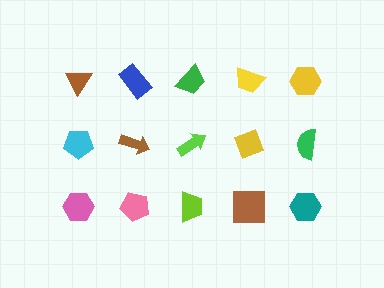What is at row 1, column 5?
A yellow hexagon.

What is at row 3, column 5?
A teal hexagon.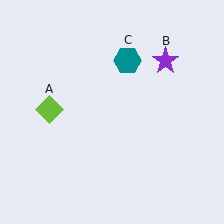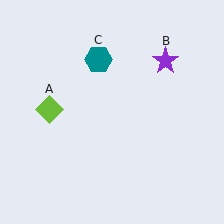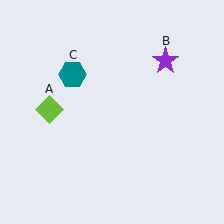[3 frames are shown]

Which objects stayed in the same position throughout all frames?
Lime diamond (object A) and purple star (object B) remained stationary.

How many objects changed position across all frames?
1 object changed position: teal hexagon (object C).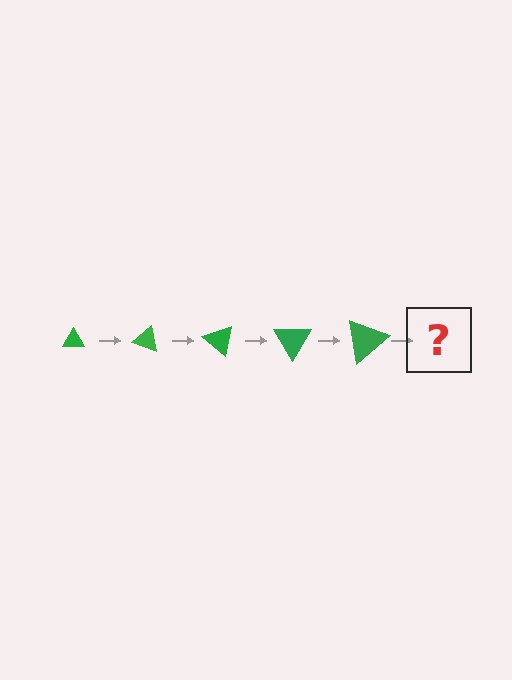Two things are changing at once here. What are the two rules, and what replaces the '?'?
The two rules are that the triangle grows larger each step and it rotates 20 degrees each step. The '?' should be a triangle, larger than the previous one and rotated 100 degrees from the start.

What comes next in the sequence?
The next element should be a triangle, larger than the previous one and rotated 100 degrees from the start.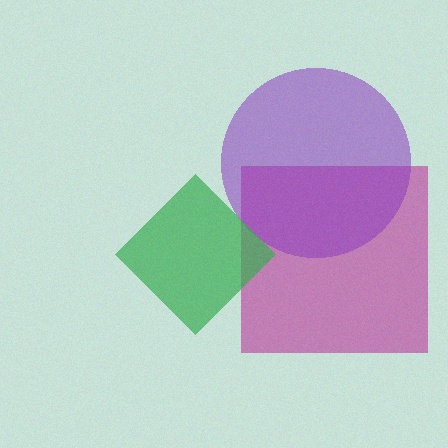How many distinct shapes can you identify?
There are 3 distinct shapes: a magenta square, a purple circle, a green diamond.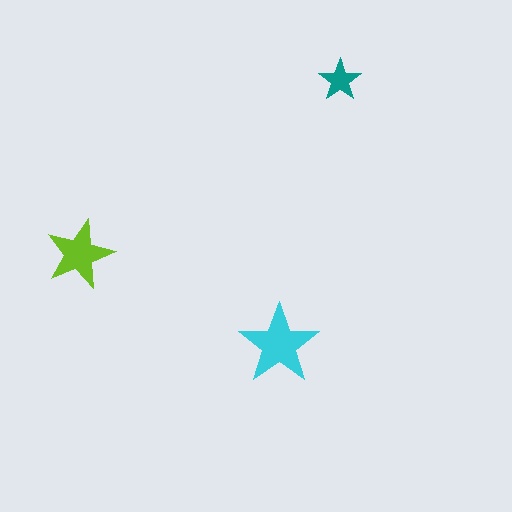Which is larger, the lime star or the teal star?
The lime one.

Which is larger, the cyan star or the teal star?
The cyan one.